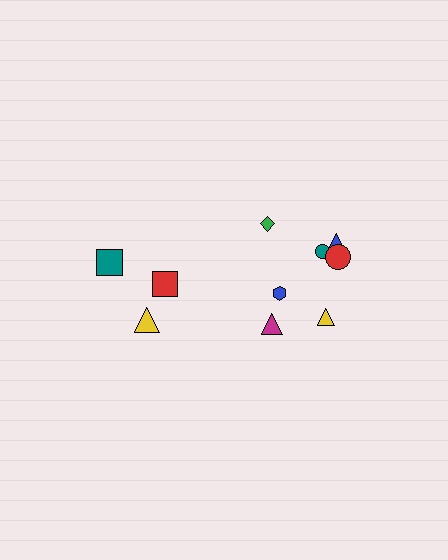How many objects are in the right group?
There are 7 objects.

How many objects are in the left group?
There are 3 objects.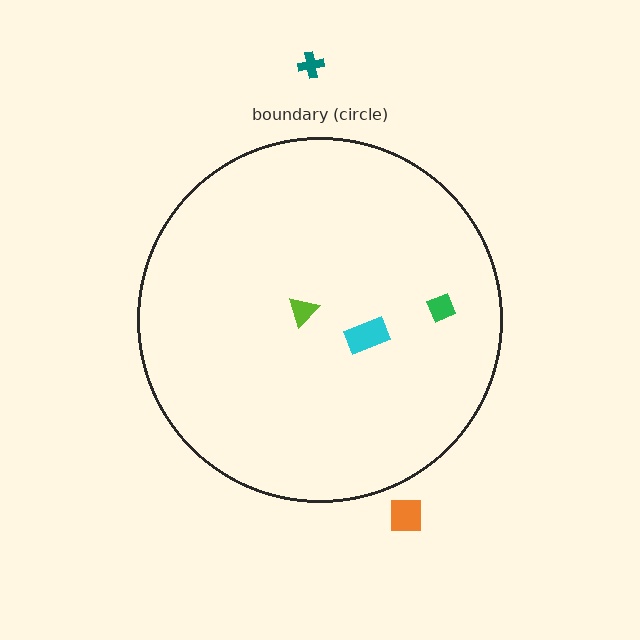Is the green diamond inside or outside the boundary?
Inside.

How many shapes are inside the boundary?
3 inside, 2 outside.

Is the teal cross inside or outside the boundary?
Outside.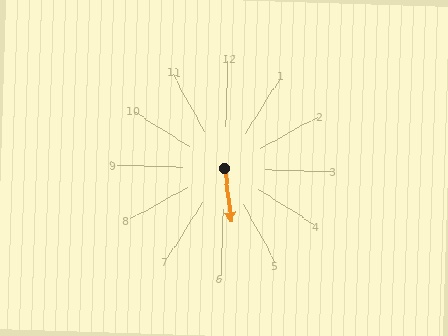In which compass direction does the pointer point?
South.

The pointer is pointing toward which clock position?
Roughly 6 o'clock.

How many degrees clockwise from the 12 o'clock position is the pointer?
Approximately 171 degrees.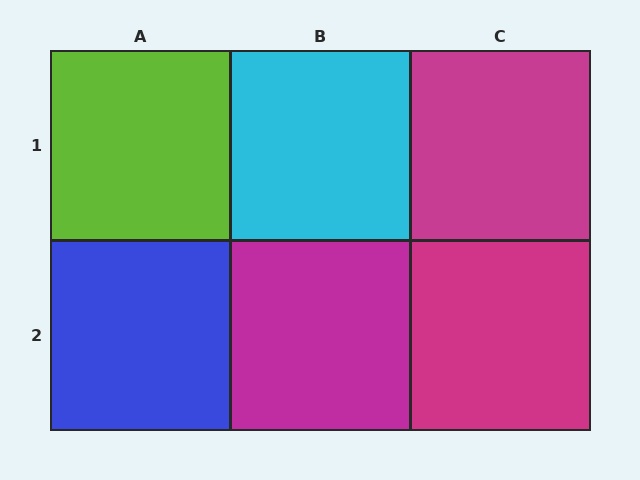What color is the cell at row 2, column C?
Magenta.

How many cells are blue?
1 cell is blue.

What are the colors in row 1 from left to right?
Lime, cyan, magenta.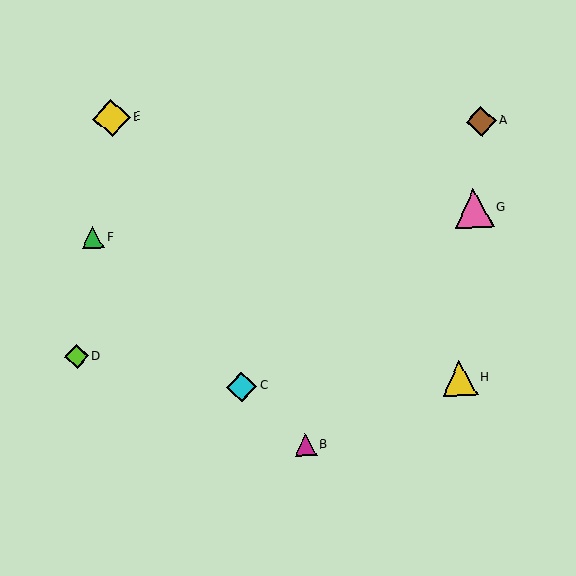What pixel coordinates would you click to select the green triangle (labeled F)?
Click at (93, 238) to select the green triangle F.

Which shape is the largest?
The pink triangle (labeled G) is the largest.